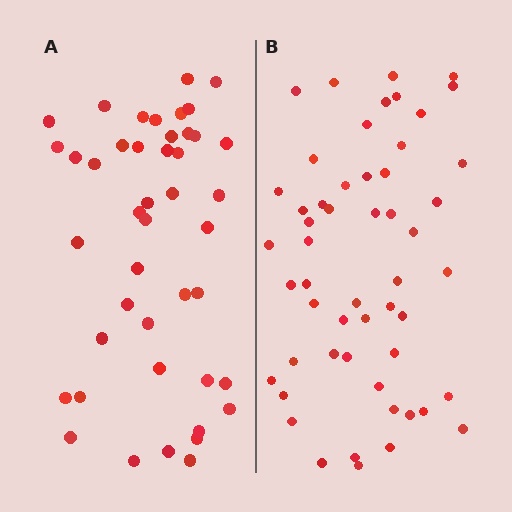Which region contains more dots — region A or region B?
Region B (the right region) has more dots.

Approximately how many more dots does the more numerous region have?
Region B has roughly 8 or so more dots than region A.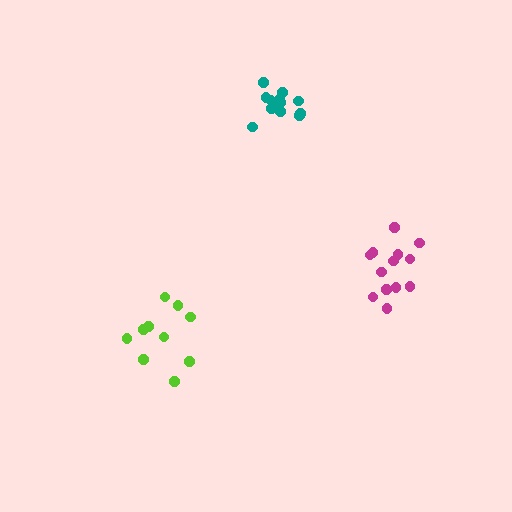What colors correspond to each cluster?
The clusters are colored: teal, lime, magenta.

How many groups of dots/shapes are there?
There are 3 groups.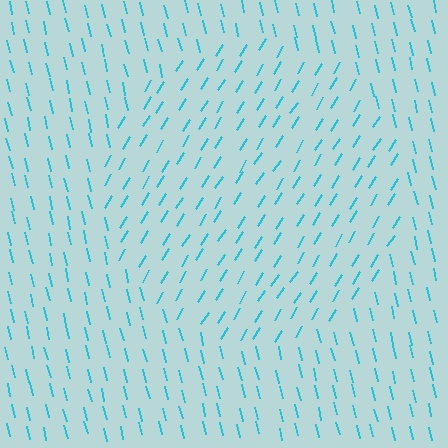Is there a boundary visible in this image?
Yes, there is a texture boundary formed by a change in line orientation.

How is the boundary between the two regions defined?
The boundary is defined purely by a change in line orientation (approximately 45 degrees difference). All lines are the same color and thickness.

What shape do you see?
I see a circle.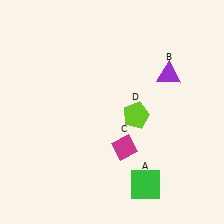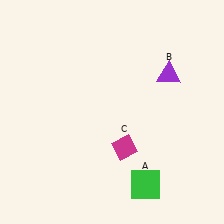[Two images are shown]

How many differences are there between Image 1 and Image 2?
There is 1 difference between the two images.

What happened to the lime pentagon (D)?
The lime pentagon (D) was removed in Image 2. It was in the bottom-right area of Image 1.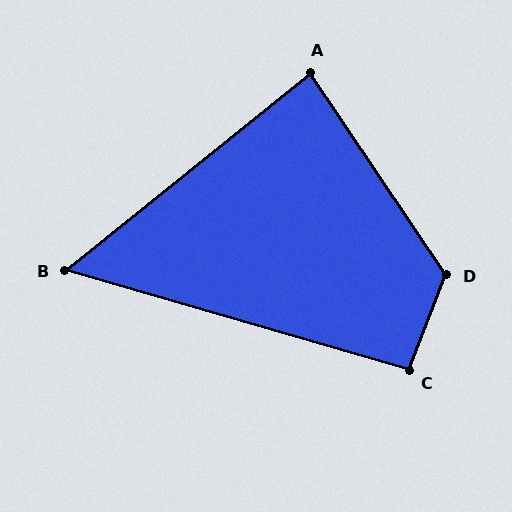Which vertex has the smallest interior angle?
B, at approximately 55 degrees.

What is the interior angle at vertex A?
Approximately 85 degrees (approximately right).